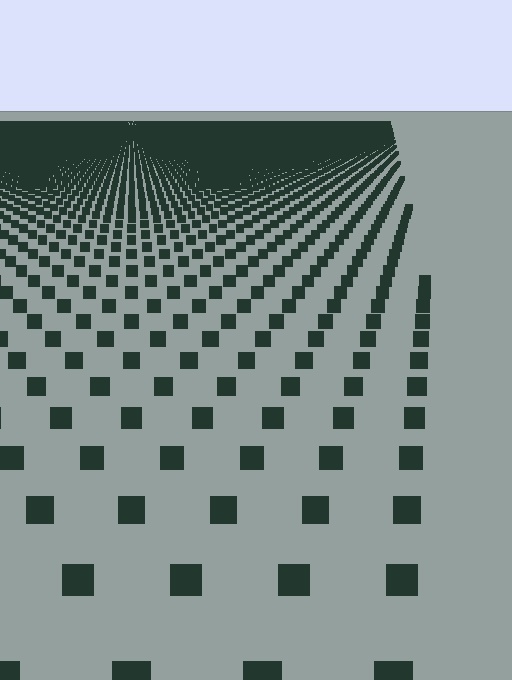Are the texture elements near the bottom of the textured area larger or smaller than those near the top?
Larger. Near the bottom, elements are closer to the viewer and appear at a bigger on-screen size.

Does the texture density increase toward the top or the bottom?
Density increases toward the top.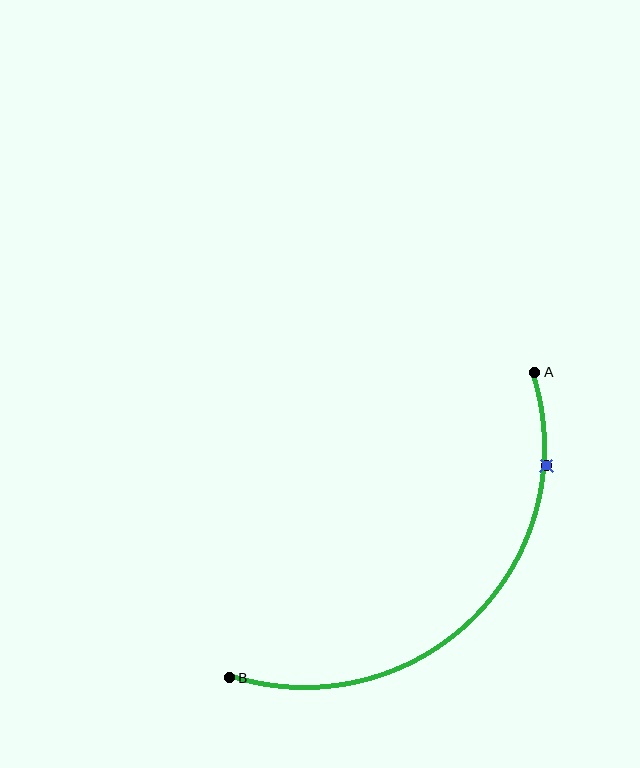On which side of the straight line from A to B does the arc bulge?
The arc bulges below and to the right of the straight line connecting A and B.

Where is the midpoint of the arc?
The arc midpoint is the point on the curve farthest from the straight line joining A and B. It sits below and to the right of that line.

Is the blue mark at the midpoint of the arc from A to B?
No. The blue mark lies on the arc but is closer to endpoint A. The arc midpoint would be at the point on the curve equidistant along the arc from both A and B.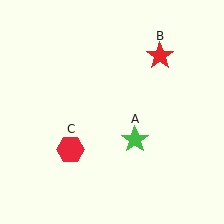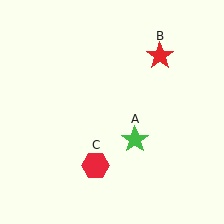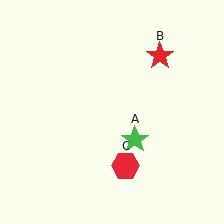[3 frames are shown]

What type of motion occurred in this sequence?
The red hexagon (object C) rotated counterclockwise around the center of the scene.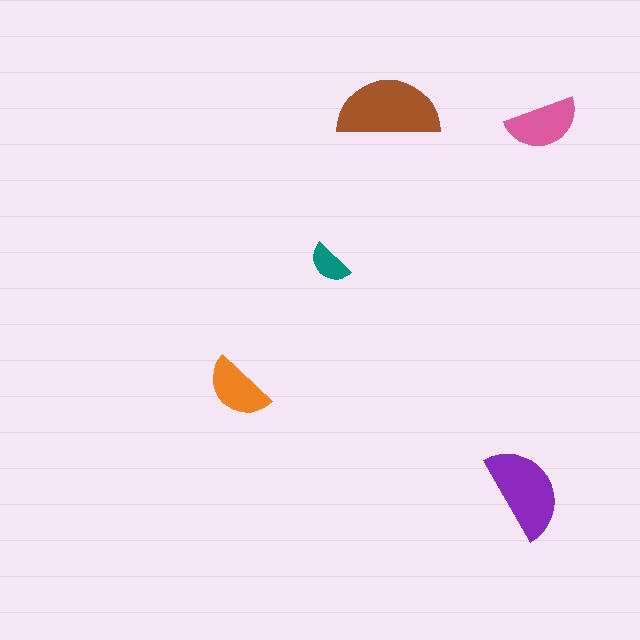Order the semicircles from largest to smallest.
the brown one, the purple one, the pink one, the orange one, the teal one.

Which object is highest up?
The brown semicircle is topmost.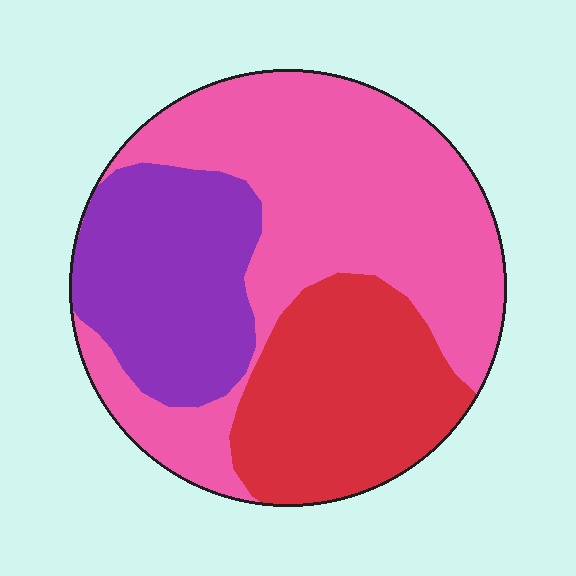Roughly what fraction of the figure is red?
Red covers around 25% of the figure.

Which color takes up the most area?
Pink, at roughly 50%.